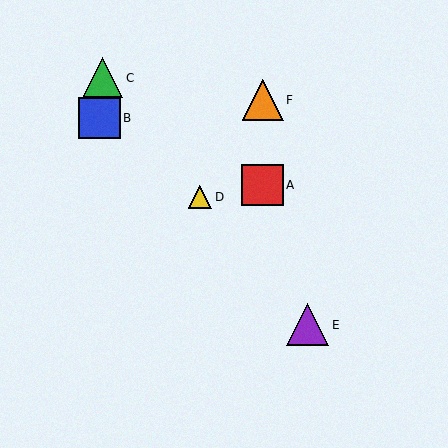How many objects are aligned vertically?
2 objects (A, F) are aligned vertically.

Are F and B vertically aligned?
No, F is at x≈263 and B is at x≈100.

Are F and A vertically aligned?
Yes, both are at x≈263.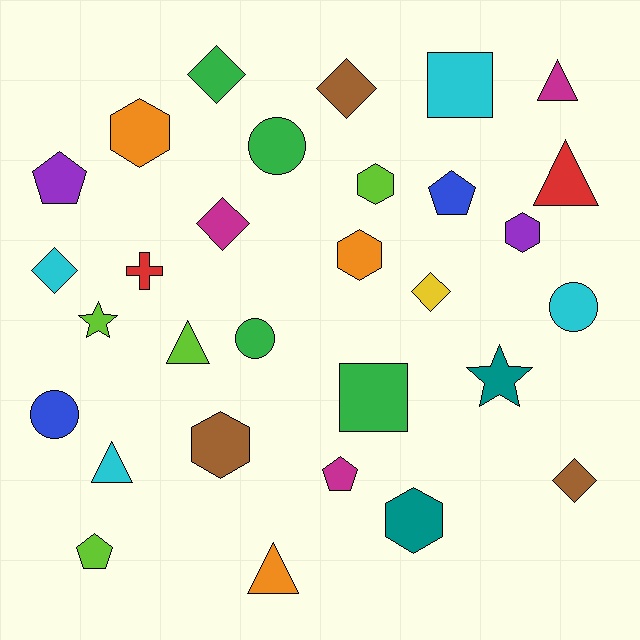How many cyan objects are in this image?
There are 4 cyan objects.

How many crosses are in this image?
There is 1 cross.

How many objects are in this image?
There are 30 objects.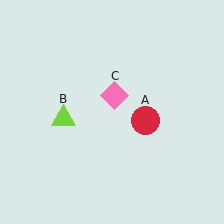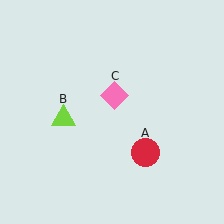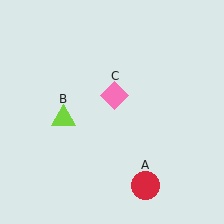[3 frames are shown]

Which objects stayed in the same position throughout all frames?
Lime triangle (object B) and pink diamond (object C) remained stationary.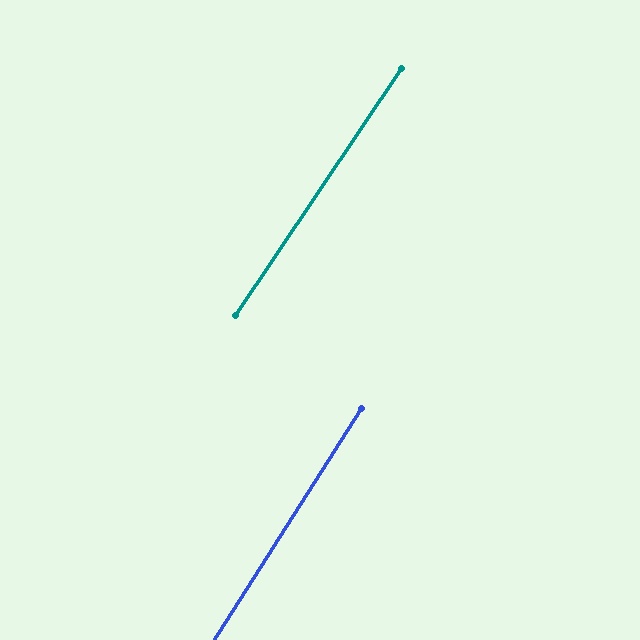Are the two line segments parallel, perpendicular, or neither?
Parallel — their directions differ by only 1.3°.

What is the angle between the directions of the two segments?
Approximately 1 degree.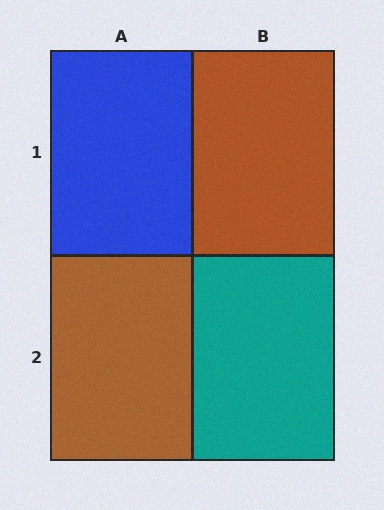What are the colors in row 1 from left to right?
Blue, brown.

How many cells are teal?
1 cell is teal.